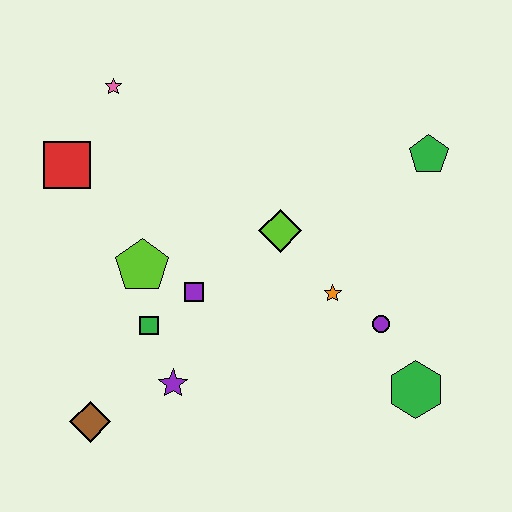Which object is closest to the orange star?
The purple circle is closest to the orange star.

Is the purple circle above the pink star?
No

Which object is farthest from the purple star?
The green pentagon is farthest from the purple star.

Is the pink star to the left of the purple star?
Yes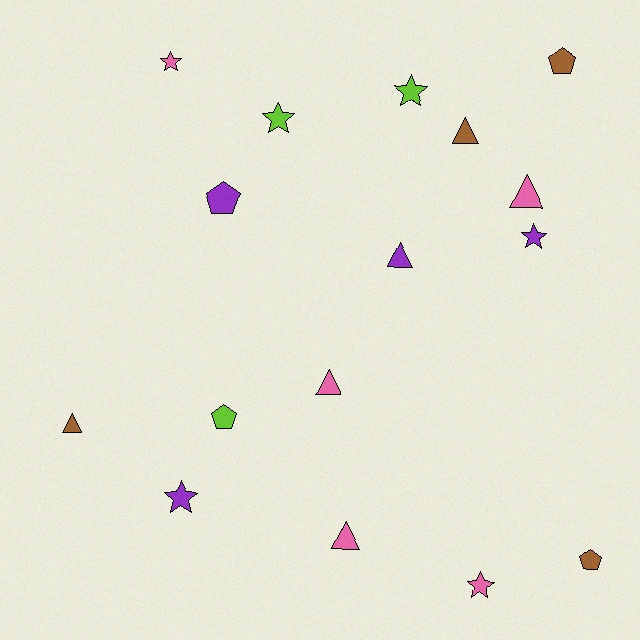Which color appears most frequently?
Pink, with 5 objects.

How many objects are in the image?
There are 16 objects.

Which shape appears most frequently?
Star, with 6 objects.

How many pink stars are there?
There are 2 pink stars.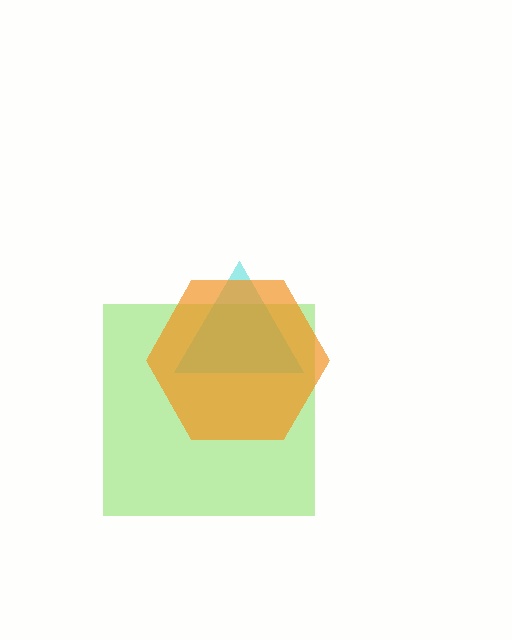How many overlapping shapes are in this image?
There are 3 overlapping shapes in the image.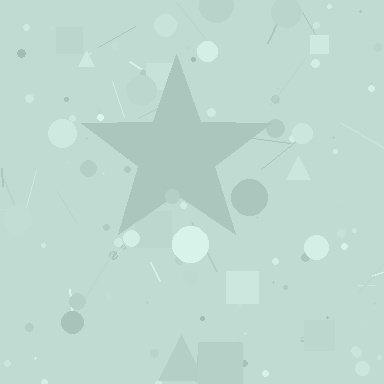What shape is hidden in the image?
A star is hidden in the image.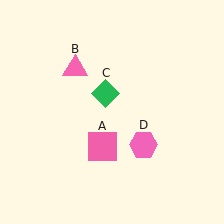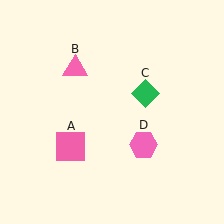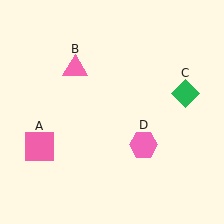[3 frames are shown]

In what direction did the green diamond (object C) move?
The green diamond (object C) moved right.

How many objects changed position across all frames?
2 objects changed position: pink square (object A), green diamond (object C).